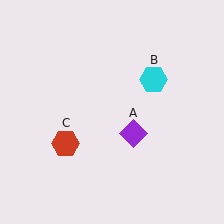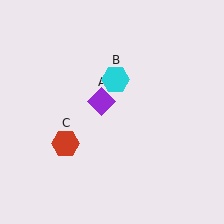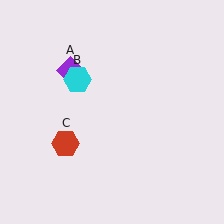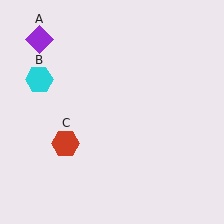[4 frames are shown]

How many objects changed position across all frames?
2 objects changed position: purple diamond (object A), cyan hexagon (object B).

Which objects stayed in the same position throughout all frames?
Red hexagon (object C) remained stationary.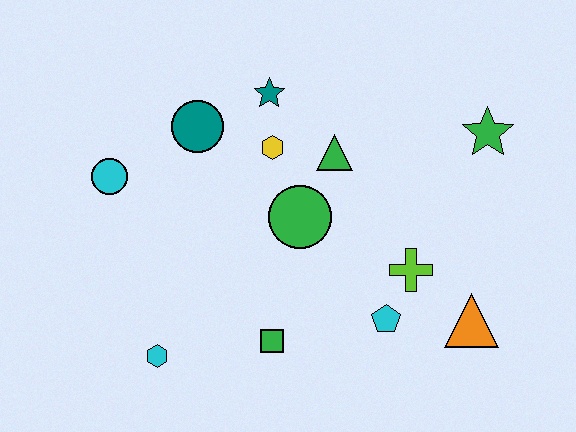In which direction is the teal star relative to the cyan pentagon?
The teal star is above the cyan pentagon.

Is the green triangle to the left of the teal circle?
No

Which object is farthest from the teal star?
The orange triangle is farthest from the teal star.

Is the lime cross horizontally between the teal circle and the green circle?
No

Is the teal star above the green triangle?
Yes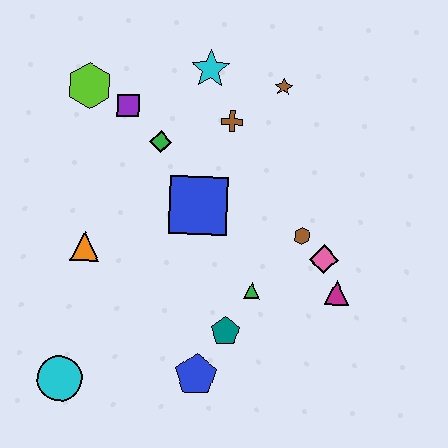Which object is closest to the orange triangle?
The blue square is closest to the orange triangle.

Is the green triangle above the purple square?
No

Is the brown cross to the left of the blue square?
No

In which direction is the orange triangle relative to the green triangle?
The orange triangle is to the left of the green triangle.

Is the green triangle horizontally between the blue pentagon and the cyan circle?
No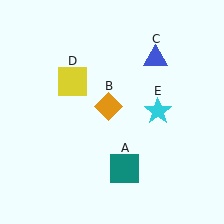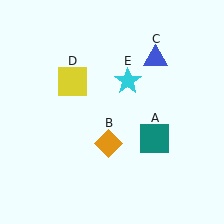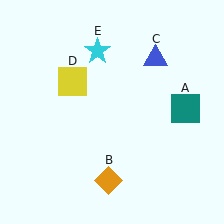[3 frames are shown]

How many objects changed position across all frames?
3 objects changed position: teal square (object A), orange diamond (object B), cyan star (object E).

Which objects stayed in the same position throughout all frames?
Blue triangle (object C) and yellow square (object D) remained stationary.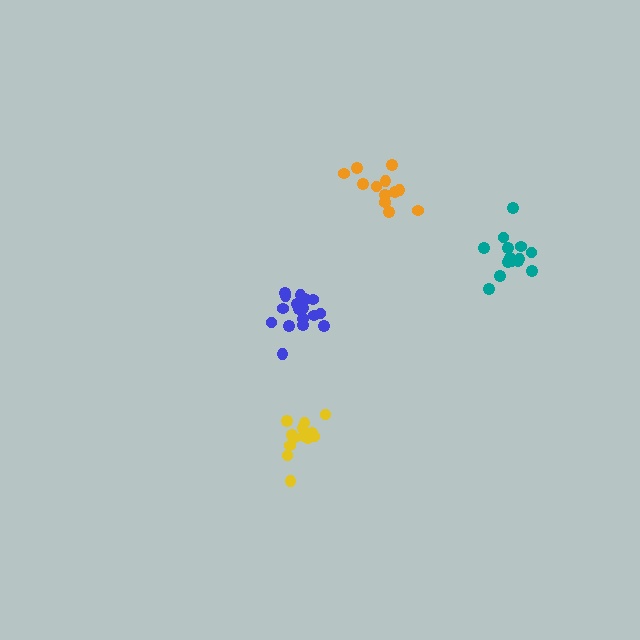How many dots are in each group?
Group 1: 12 dots, Group 2: 14 dots, Group 3: 17 dots, Group 4: 14 dots (57 total).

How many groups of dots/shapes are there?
There are 4 groups.